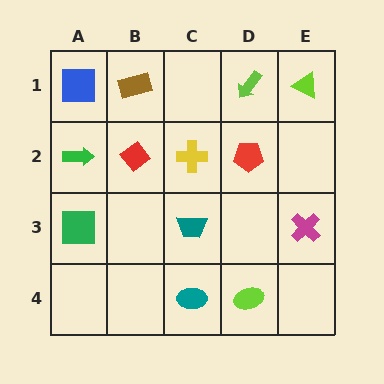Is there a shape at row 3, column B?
No, that cell is empty.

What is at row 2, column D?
A red pentagon.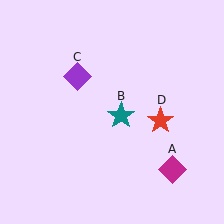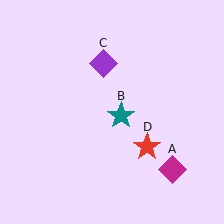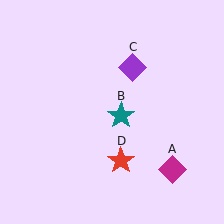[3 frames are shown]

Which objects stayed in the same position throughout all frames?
Magenta diamond (object A) and teal star (object B) remained stationary.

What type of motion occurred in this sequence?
The purple diamond (object C), red star (object D) rotated clockwise around the center of the scene.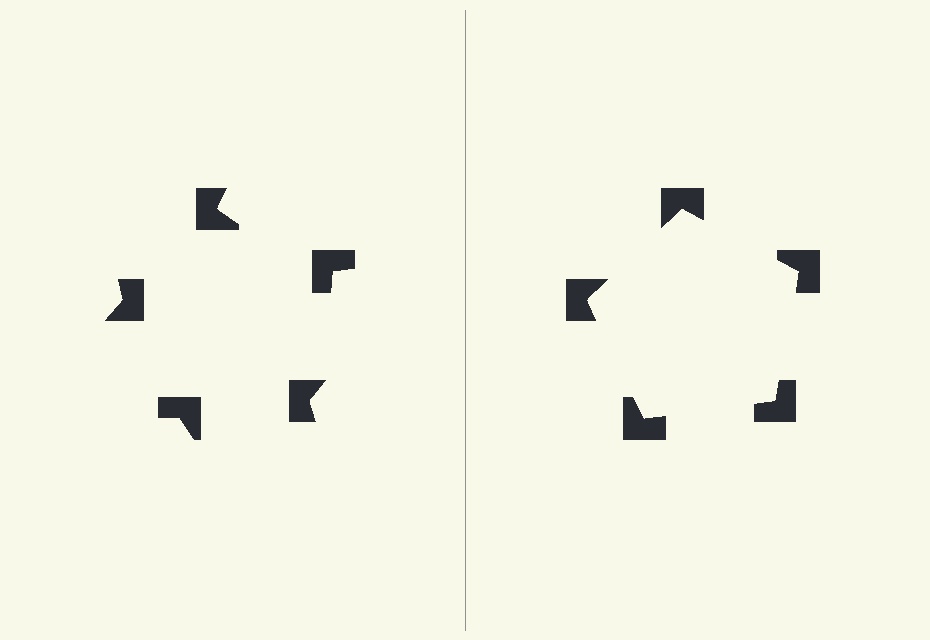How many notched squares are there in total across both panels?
10 — 5 on each side.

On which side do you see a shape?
An illusory pentagon appears on the right side. On the left side the wedge cuts are rotated, so no coherent shape forms.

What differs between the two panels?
The notched squares are positioned identically on both sides; only the wedge orientations differ. On the right they align to a pentagon; on the left they are misaligned.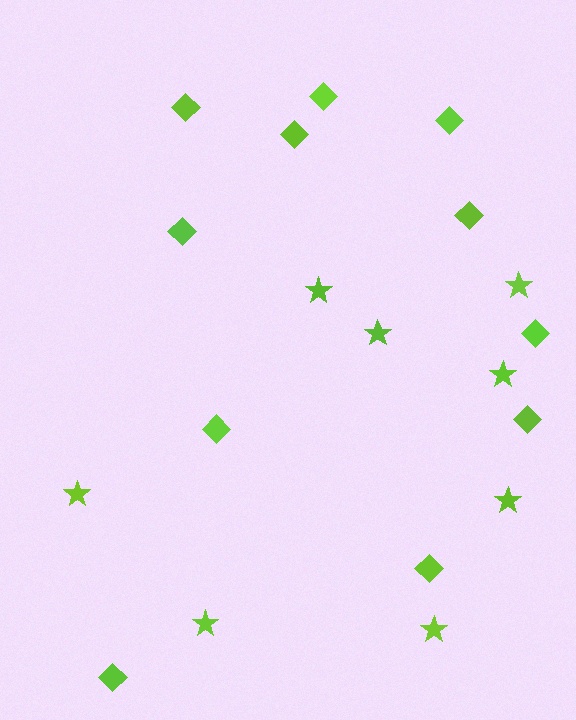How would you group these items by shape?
There are 2 groups: one group of stars (8) and one group of diamonds (11).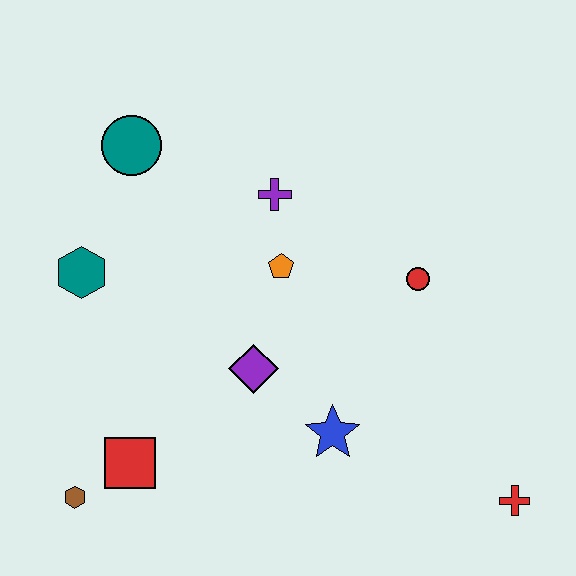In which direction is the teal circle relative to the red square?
The teal circle is above the red square.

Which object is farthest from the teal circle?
The red cross is farthest from the teal circle.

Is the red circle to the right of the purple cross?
Yes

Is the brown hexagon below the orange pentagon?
Yes